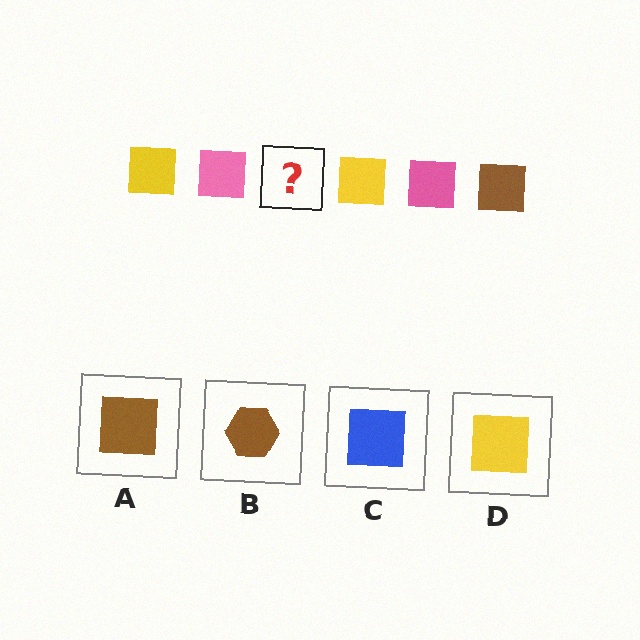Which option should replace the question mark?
Option A.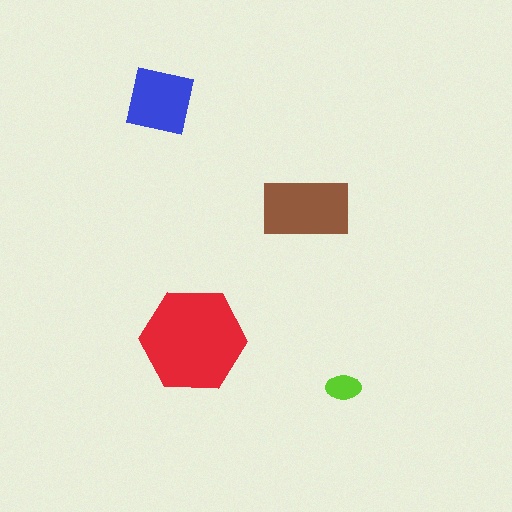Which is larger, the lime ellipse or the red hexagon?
The red hexagon.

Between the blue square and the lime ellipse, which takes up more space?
The blue square.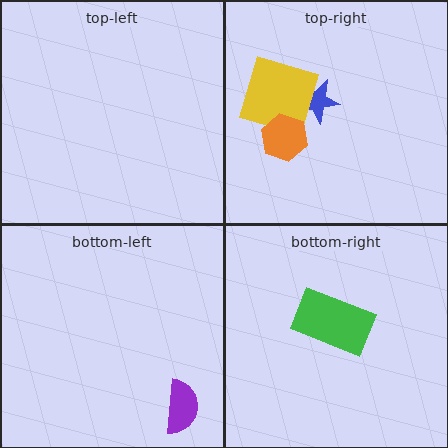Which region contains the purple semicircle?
The bottom-left region.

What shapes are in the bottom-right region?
The green rectangle.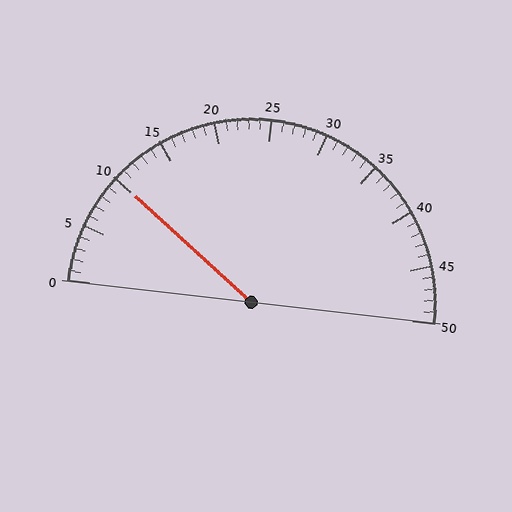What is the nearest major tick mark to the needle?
The nearest major tick mark is 10.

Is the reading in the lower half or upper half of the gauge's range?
The reading is in the lower half of the range (0 to 50).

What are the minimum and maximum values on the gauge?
The gauge ranges from 0 to 50.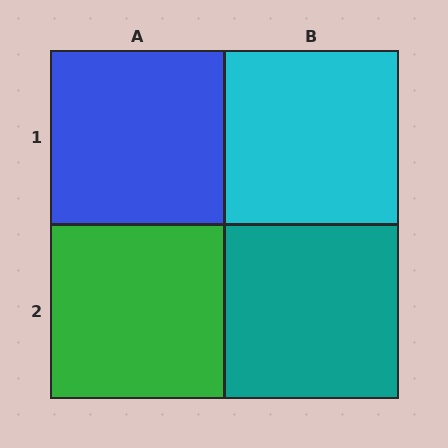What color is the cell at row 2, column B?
Teal.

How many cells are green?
1 cell is green.